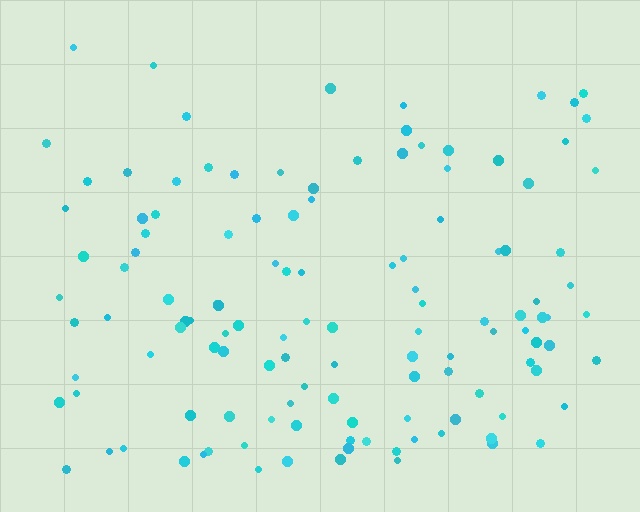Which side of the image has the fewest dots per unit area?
The top.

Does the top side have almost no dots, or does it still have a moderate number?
Still a moderate number, just noticeably fewer than the bottom.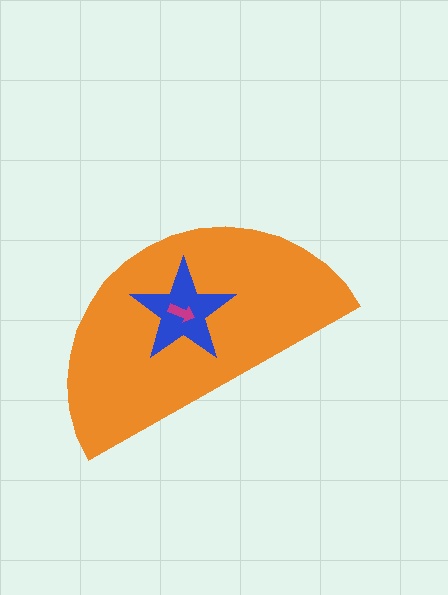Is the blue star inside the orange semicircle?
Yes.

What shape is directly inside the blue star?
The magenta arrow.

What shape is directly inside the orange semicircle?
The blue star.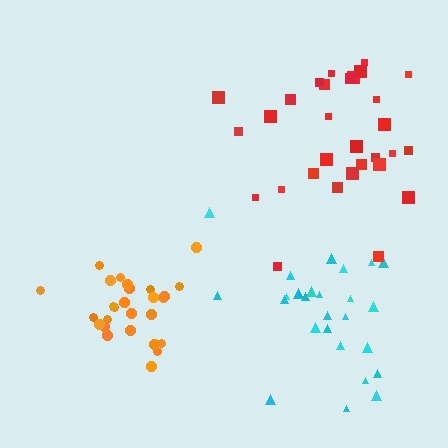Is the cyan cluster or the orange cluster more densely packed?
Orange.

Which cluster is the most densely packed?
Orange.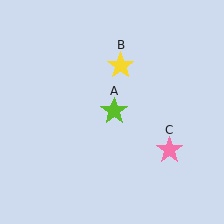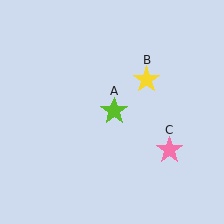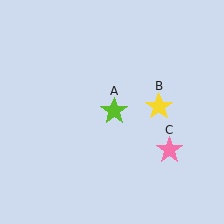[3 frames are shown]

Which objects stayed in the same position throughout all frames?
Lime star (object A) and pink star (object C) remained stationary.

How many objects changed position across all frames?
1 object changed position: yellow star (object B).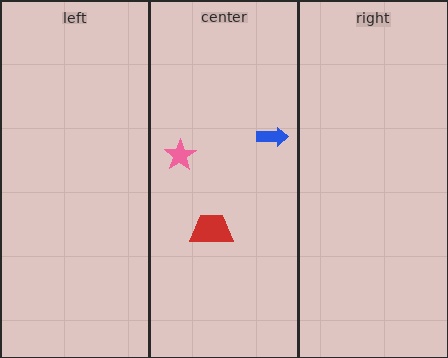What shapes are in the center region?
The blue arrow, the red trapezoid, the pink star.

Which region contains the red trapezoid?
The center region.